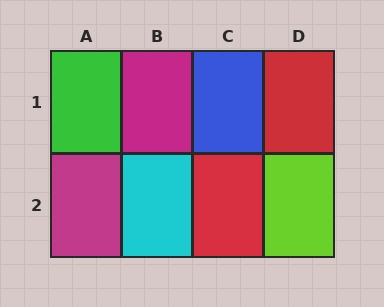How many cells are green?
1 cell is green.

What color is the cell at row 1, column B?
Magenta.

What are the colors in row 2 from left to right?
Magenta, cyan, red, lime.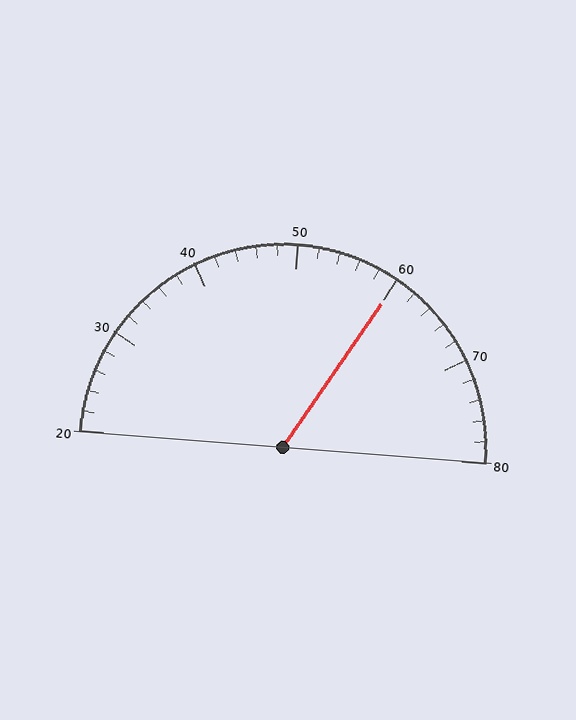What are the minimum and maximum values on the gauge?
The gauge ranges from 20 to 80.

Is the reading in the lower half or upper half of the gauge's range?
The reading is in the upper half of the range (20 to 80).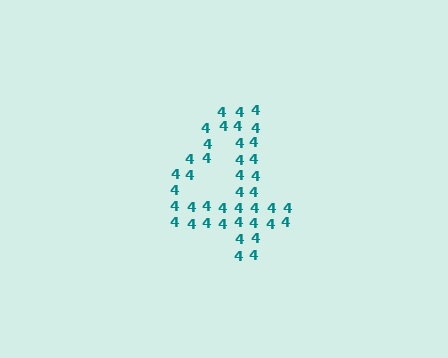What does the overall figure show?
The overall figure shows the digit 4.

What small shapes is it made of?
It is made of small digit 4's.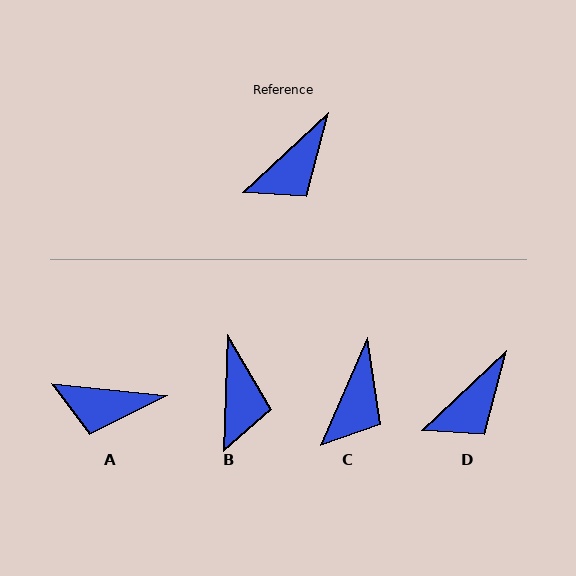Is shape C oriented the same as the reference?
No, it is off by about 23 degrees.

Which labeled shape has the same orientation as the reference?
D.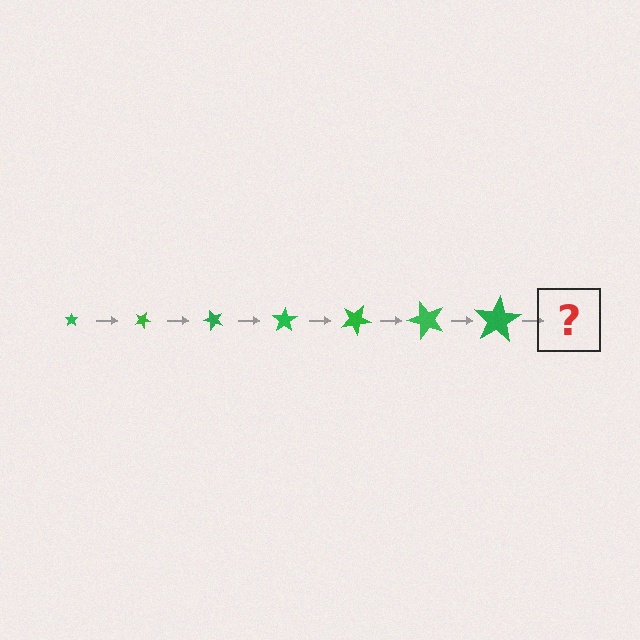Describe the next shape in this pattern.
It should be a star, larger than the previous one and rotated 175 degrees from the start.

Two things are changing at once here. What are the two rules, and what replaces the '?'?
The two rules are that the star grows larger each step and it rotates 25 degrees each step. The '?' should be a star, larger than the previous one and rotated 175 degrees from the start.